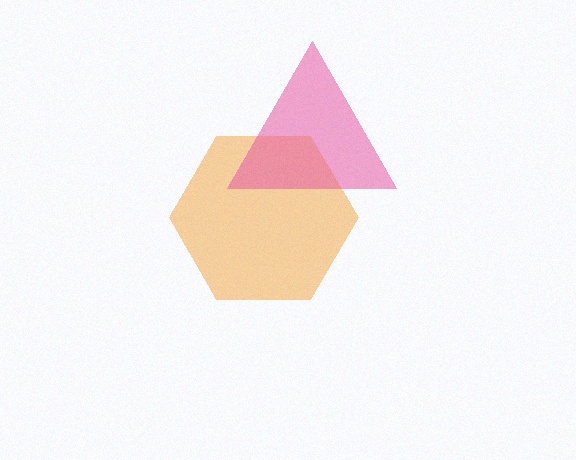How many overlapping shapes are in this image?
There are 2 overlapping shapes in the image.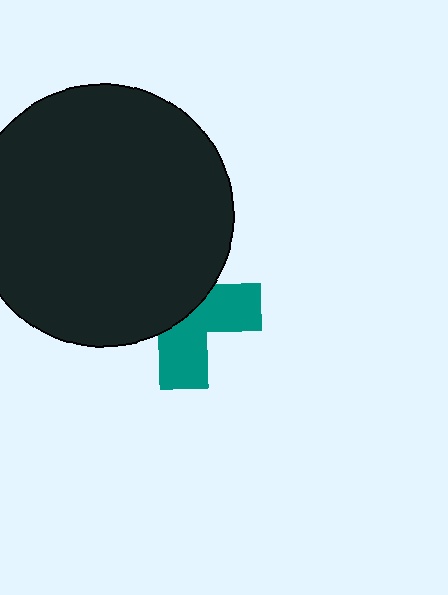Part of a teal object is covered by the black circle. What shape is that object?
It is a cross.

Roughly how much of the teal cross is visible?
About half of it is visible (roughly 45%).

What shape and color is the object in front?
The object in front is a black circle.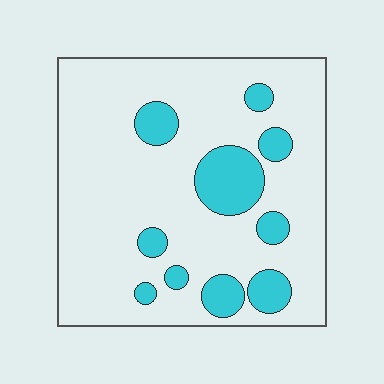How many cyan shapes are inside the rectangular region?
10.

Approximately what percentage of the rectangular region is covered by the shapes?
Approximately 20%.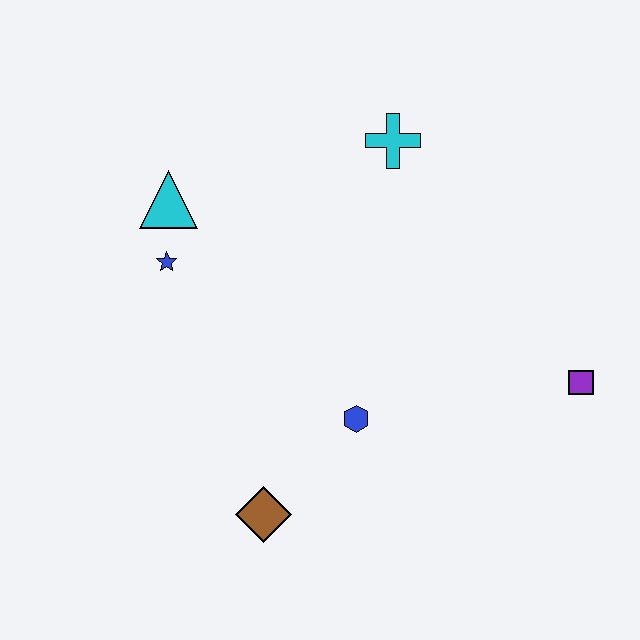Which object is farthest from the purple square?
The cyan triangle is farthest from the purple square.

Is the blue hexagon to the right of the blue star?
Yes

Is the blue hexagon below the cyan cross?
Yes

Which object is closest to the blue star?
The cyan triangle is closest to the blue star.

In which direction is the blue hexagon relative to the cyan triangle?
The blue hexagon is below the cyan triangle.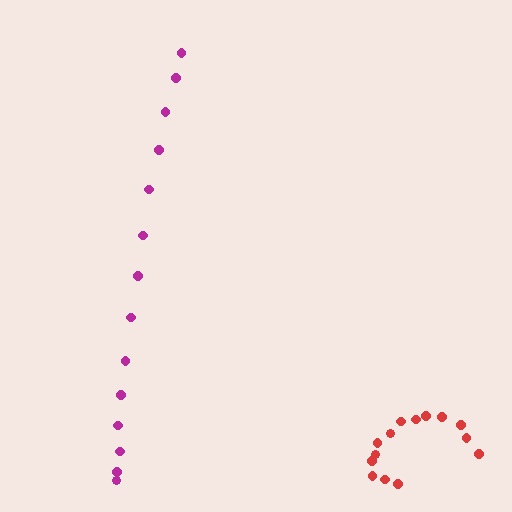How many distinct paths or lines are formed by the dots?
There are 2 distinct paths.